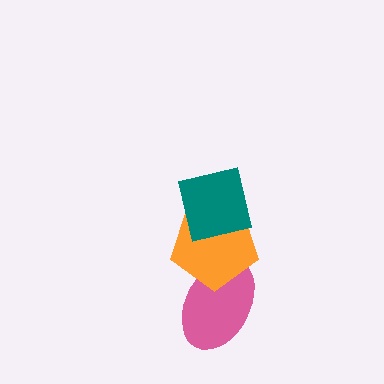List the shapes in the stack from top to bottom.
From top to bottom: the teal square, the orange pentagon, the pink ellipse.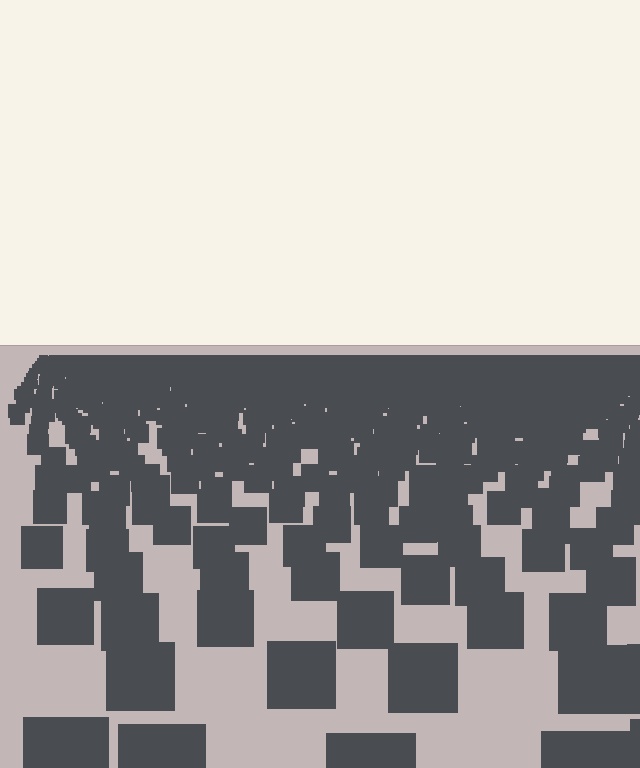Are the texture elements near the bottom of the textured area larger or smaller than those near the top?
Larger. Near the bottom, elements are closer to the viewer and appear at a bigger on-screen size.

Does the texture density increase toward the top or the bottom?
Density increases toward the top.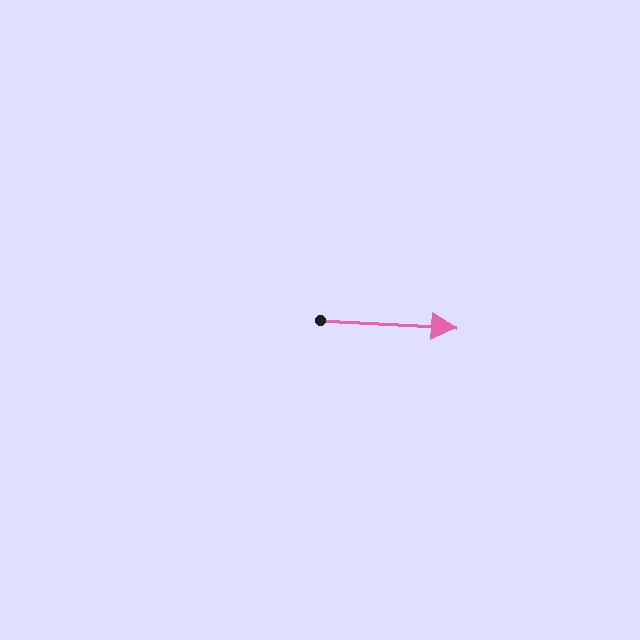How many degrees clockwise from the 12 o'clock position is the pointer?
Approximately 93 degrees.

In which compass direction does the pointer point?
East.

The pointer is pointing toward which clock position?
Roughly 3 o'clock.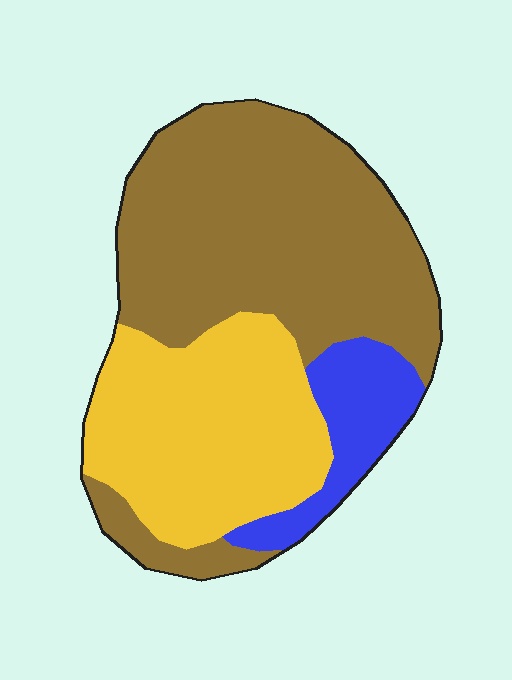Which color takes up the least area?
Blue, at roughly 10%.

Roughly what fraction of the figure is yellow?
Yellow covers around 35% of the figure.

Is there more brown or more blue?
Brown.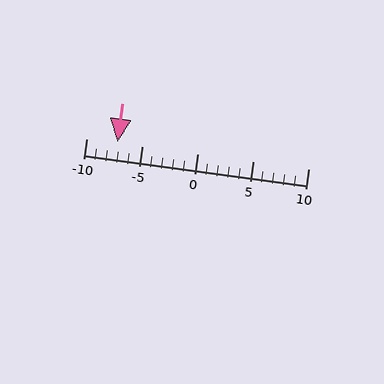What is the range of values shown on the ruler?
The ruler shows values from -10 to 10.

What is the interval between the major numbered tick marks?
The major tick marks are spaced 5 units apart.